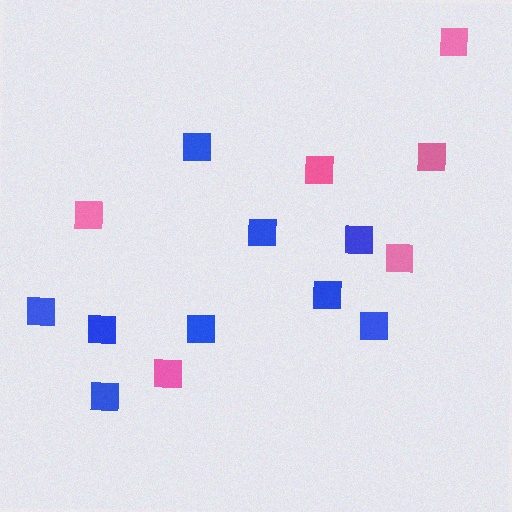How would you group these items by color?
There are 2 groups: one group of pink squares (6) and one group of blue squares (9).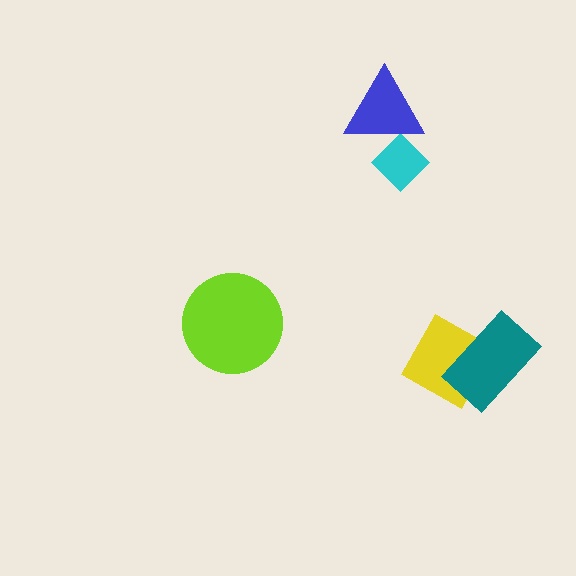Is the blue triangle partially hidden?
No, no other shape covers it.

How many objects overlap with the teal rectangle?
1 object overlaps with the teal rectangle.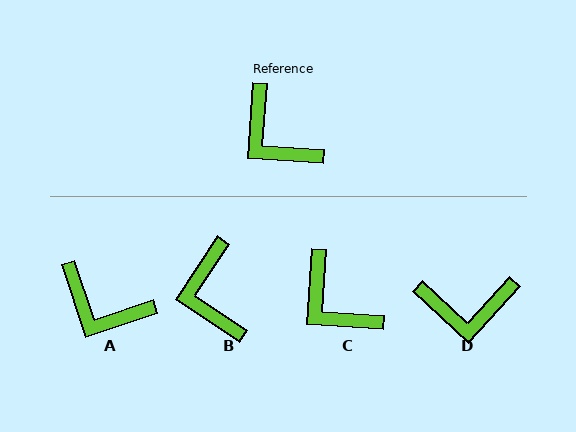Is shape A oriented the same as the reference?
No, it is off by about 22 degrees.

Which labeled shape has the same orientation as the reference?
C.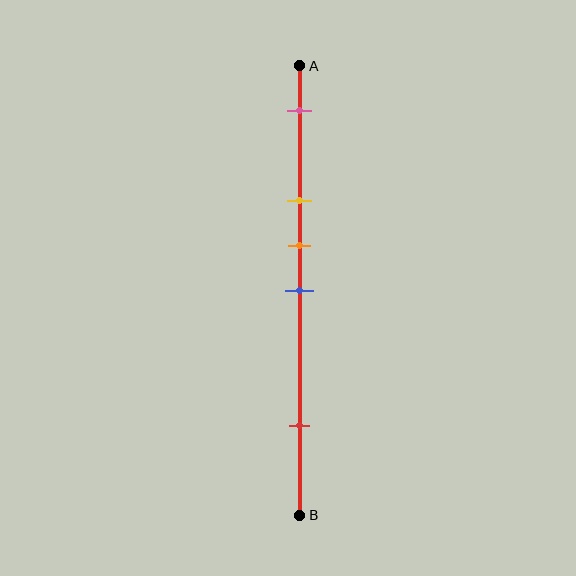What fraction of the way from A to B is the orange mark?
The orange mark is approximately 40% (0.4) of the way from A to B.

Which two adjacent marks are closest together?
The orange and blue marks are the closest adjacent pair.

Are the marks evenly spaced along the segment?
No, the marks are not evenly spaced.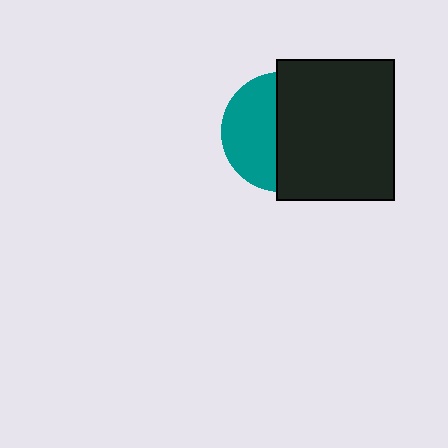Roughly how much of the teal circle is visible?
A small part of it is visible (roughly 44%).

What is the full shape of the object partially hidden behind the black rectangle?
The partially hidden object is a teal circle.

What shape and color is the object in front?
The object in front is a black rectangle.